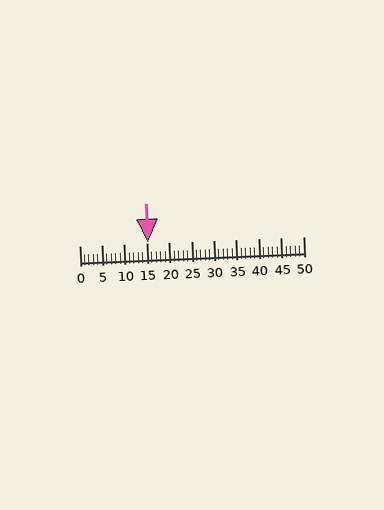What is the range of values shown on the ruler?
The ruler shows values from 0 to 50.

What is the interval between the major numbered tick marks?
The major tick marks are spaced 5 units apart.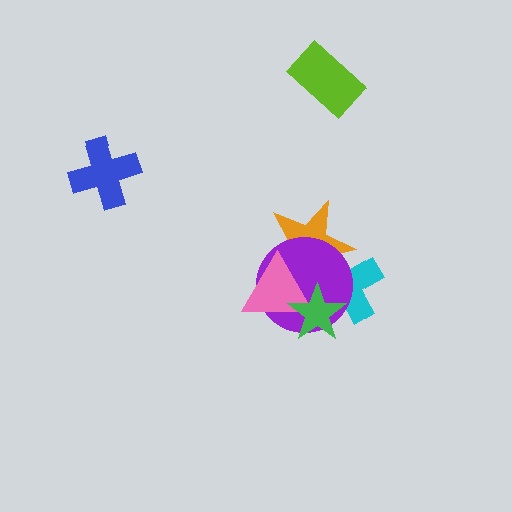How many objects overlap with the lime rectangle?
0 objects overlap with the lime rectangle.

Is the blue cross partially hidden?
No, no other shape covers it.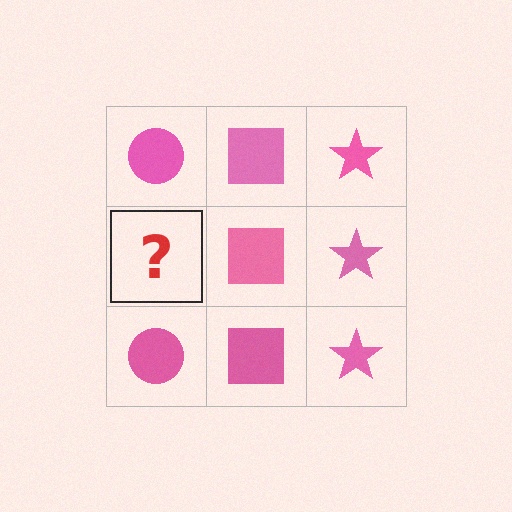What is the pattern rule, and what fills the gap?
The rule is that each column has a consistent shape. The gap should be filled with a pink circle.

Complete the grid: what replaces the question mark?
The question mark should be replaced with a pink circle.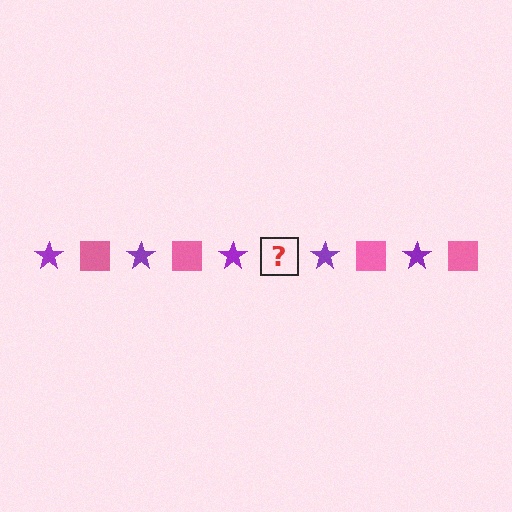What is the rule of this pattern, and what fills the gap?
The rule is that the pattern alternates between purple star and pink square. The gap should be filled with a pink square.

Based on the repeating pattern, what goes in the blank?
The blank should be a pink square.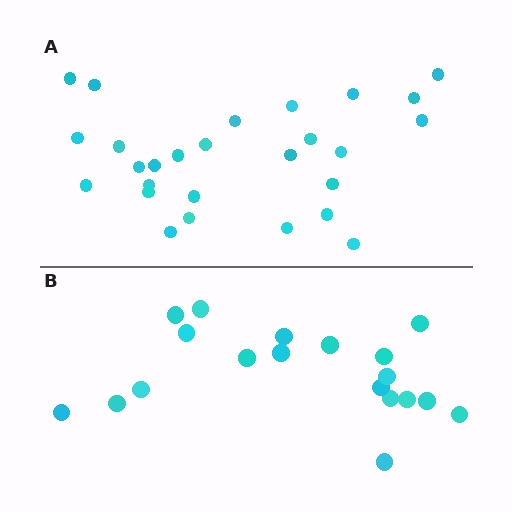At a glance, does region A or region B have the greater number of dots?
Region A (the top region) has more dots.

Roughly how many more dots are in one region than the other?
Region A has roughly 8 or so more dots than region B.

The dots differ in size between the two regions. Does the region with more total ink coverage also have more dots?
No. Region B has more total ink coverage because its dots are larger, but region A actually contains more individual dots. Total area can be misleading — the number of items is what matters here.